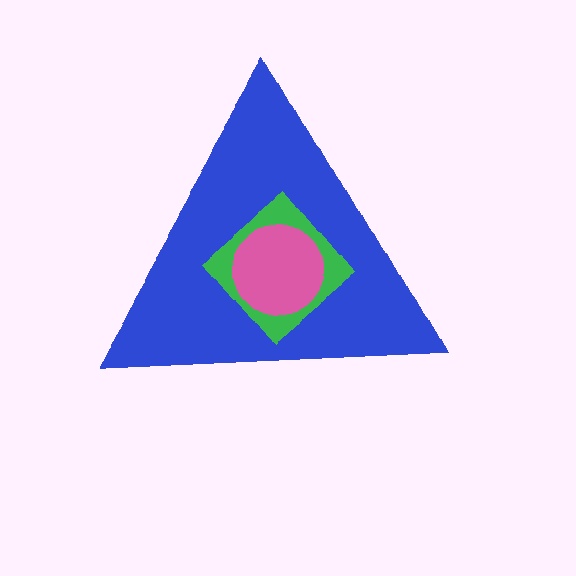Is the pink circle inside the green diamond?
Yes.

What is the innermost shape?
The pink circle.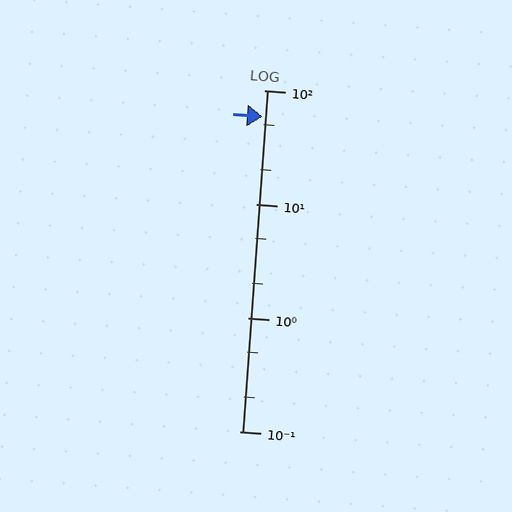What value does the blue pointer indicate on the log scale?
The pointer indicates approximately 59.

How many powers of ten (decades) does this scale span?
The scale spans 3 decades, from 0.1 to 100.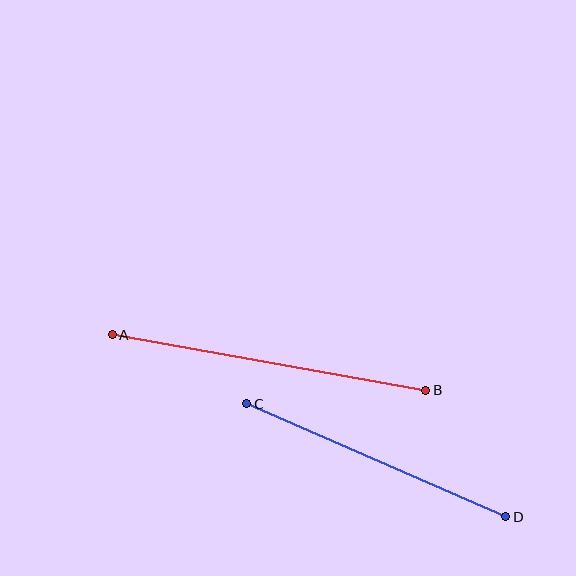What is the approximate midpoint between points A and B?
The midpoint is at approximately (269, 362) pixels.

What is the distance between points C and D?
The distance is approximately 283 pixels.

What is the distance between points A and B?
The distance is approximately 319 pixels.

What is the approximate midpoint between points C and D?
The midpoint is at approximately (376, 460) pixels.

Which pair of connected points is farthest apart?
Points A and B are farthest apart.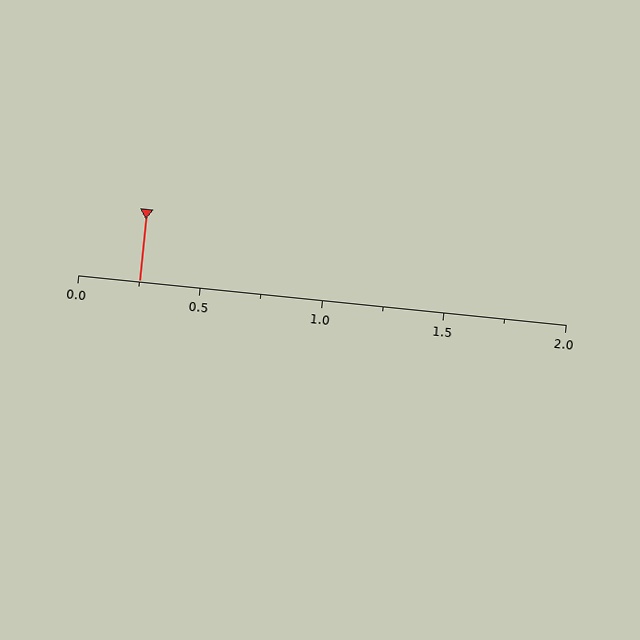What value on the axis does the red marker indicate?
The marker indicates approximately 0.25.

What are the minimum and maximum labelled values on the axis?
The axis runs from 0.0 to 2.0.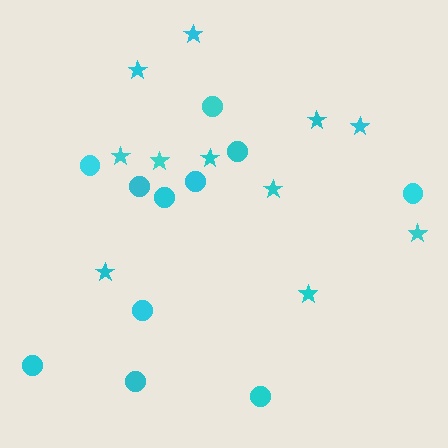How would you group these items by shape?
There are 2 groups: one group of circles (11) and one group of stars (11).